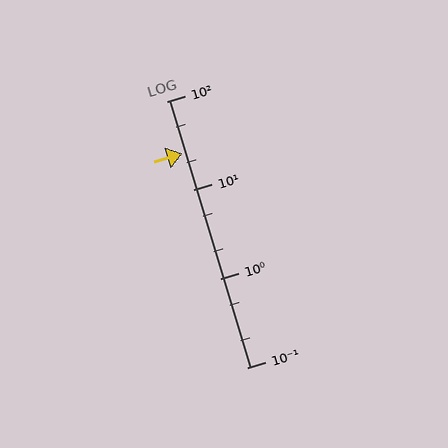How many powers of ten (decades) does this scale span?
The scale spans 3 decades, from 0.1 to 100.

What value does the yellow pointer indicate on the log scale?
The pointer indicates approximately 26.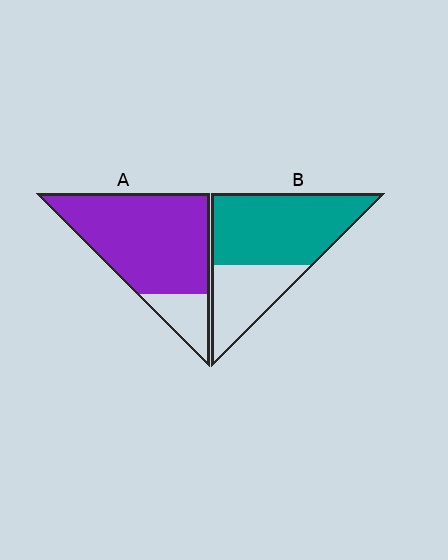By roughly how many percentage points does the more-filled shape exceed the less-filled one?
By roughly 15 percentage points (A over B).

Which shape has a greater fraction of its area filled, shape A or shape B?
Shape A.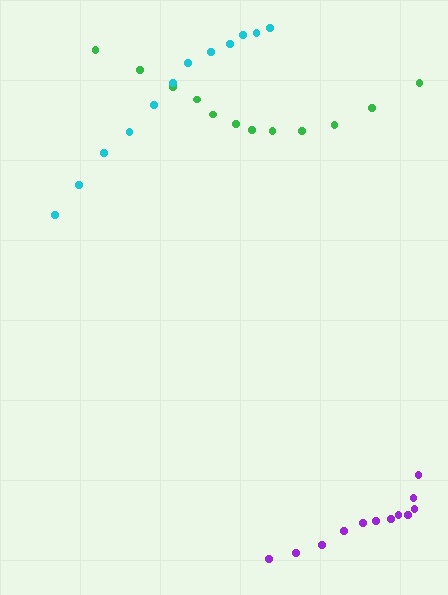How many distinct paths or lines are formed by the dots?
There are 3 distinct paths.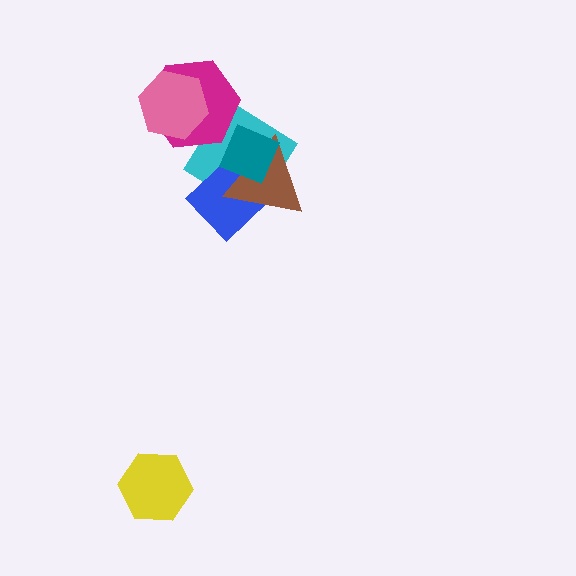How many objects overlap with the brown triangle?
3 objects overlap with the brown triangle.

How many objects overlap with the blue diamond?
3 objects overlap with the blue diamond.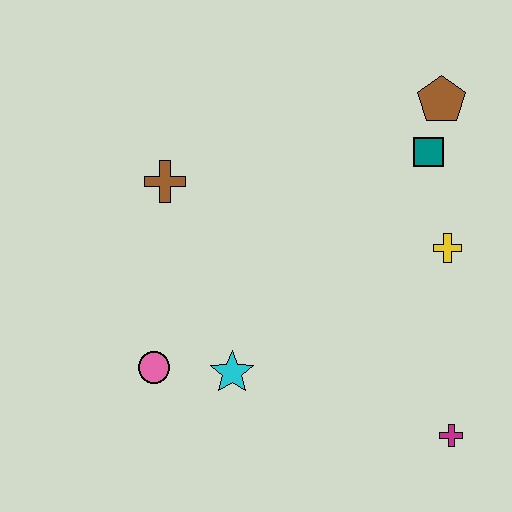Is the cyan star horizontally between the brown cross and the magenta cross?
Yes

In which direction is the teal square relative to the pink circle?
The teal square is to the right of the pink circle.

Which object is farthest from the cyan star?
The brown pentagon is farthest from the cyan star.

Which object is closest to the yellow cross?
The teal square is closest to the yellow cross.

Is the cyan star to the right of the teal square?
No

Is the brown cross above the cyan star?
Yes